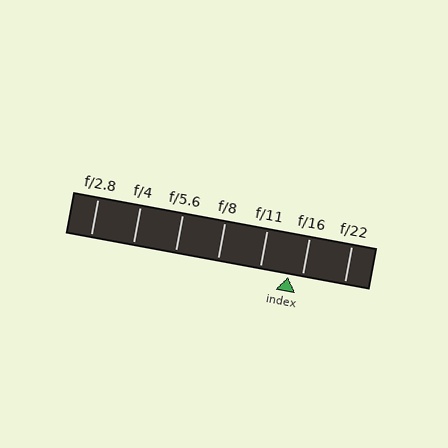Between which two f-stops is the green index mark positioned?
The index mark is between f/11 and f/16.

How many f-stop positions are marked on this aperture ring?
There are 7 f-stop positions marked.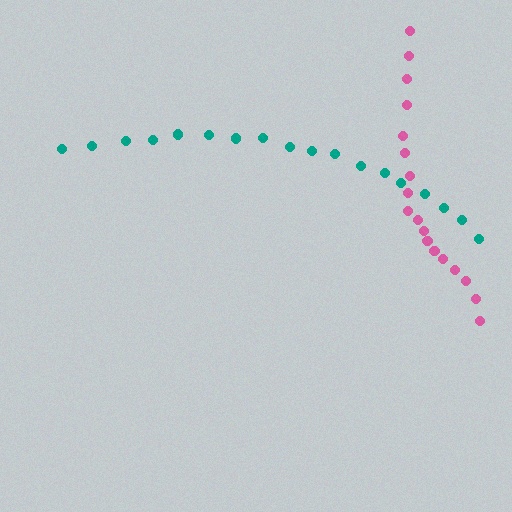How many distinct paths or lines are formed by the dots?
There are 2 distinct paths.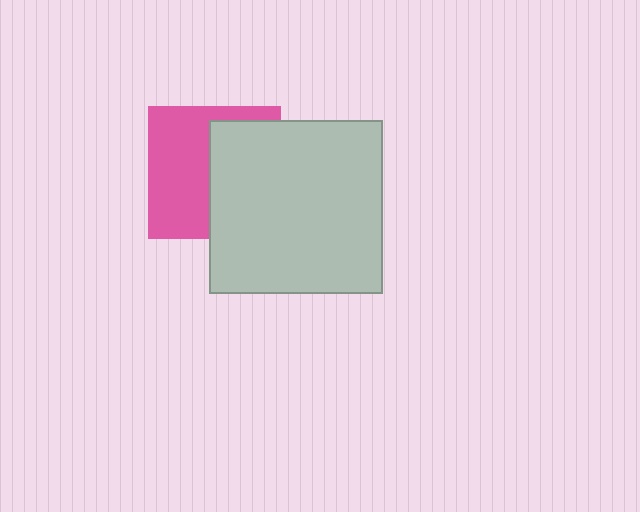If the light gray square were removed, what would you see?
You would see the complete pink square.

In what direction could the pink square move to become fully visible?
The pink square could move left. That would shift it out from behind the light gray square entirely.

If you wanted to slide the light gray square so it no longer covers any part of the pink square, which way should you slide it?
Slide it right — that is the most direct way to separate the two shapes.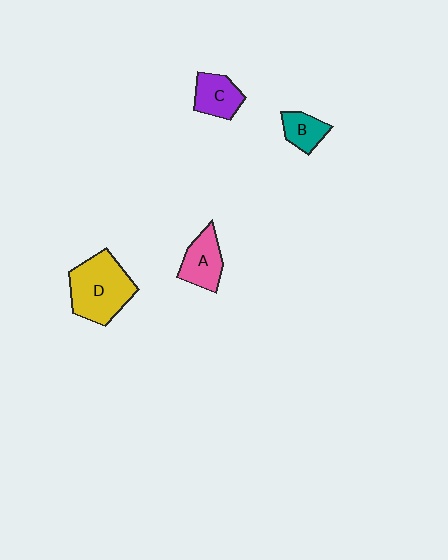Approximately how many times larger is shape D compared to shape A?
Approximately 1.7 times.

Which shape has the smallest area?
Shape B (teal).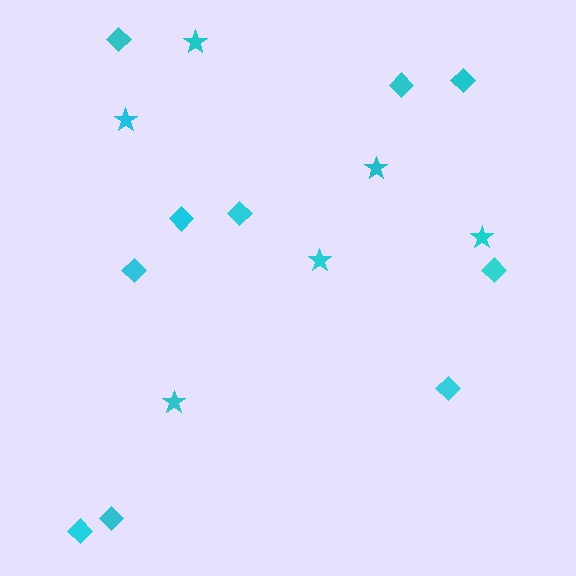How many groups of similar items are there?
There are 2 groups: one group of diamonds (10) and one group of stars (6).